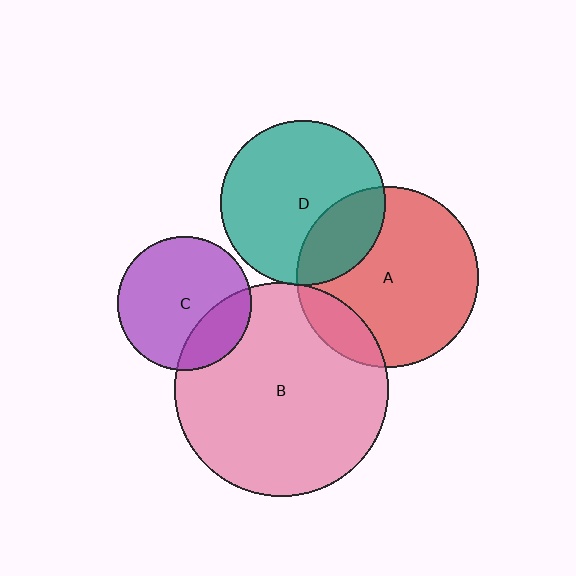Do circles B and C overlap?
Yes.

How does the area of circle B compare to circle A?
Approximately 1.4 times.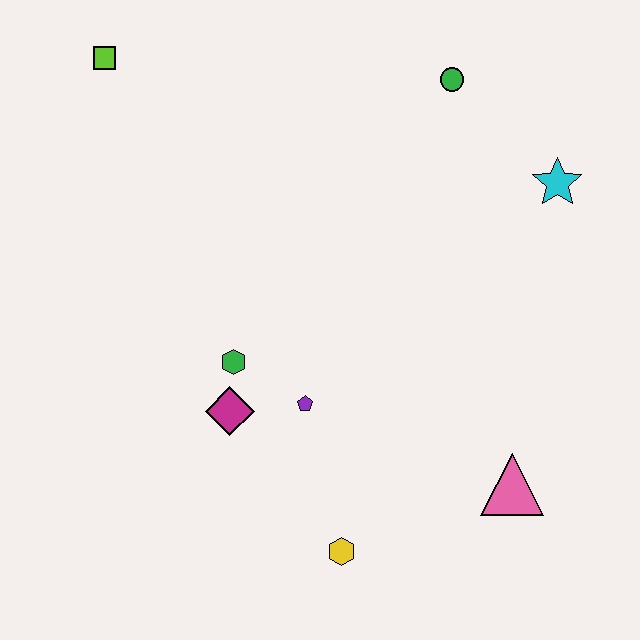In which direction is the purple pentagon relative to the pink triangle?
The purple pentagon is to the left of the pink triangle.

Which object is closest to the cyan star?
The green circle is closest to the cyan star.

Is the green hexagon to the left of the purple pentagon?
Yes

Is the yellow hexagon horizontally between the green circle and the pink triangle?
No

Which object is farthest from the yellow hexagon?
The lime square is farthest from the yellow hexagon.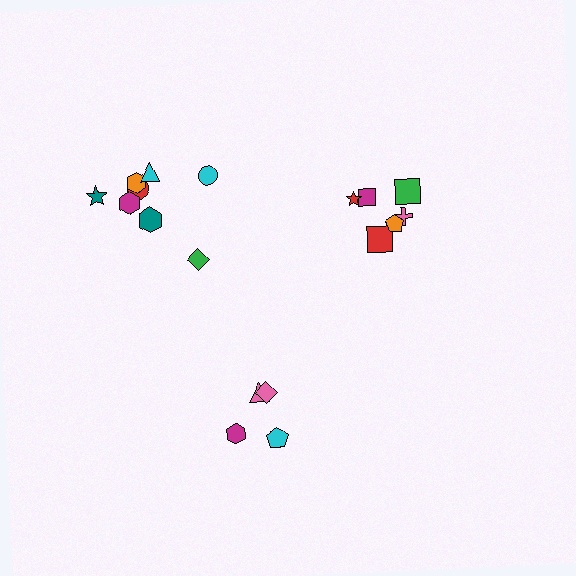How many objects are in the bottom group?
There are 4 objects.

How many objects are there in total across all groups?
There are 18 objects.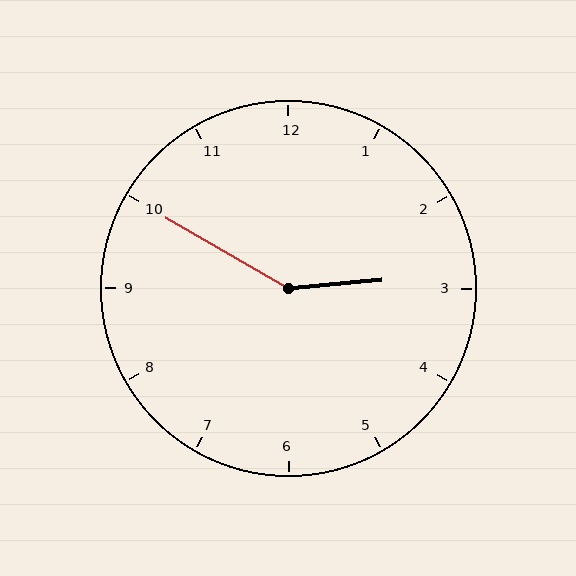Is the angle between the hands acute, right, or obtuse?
It is obtuse.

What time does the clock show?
2:50.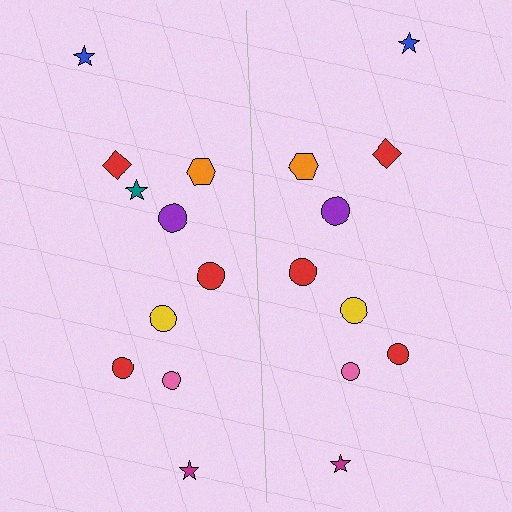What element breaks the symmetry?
A teal star is missing from the right side.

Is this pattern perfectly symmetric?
No, the pattern is not perfectly symmetric. A teal star is missing from the right side.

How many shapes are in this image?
There are 19 shapes in this image.